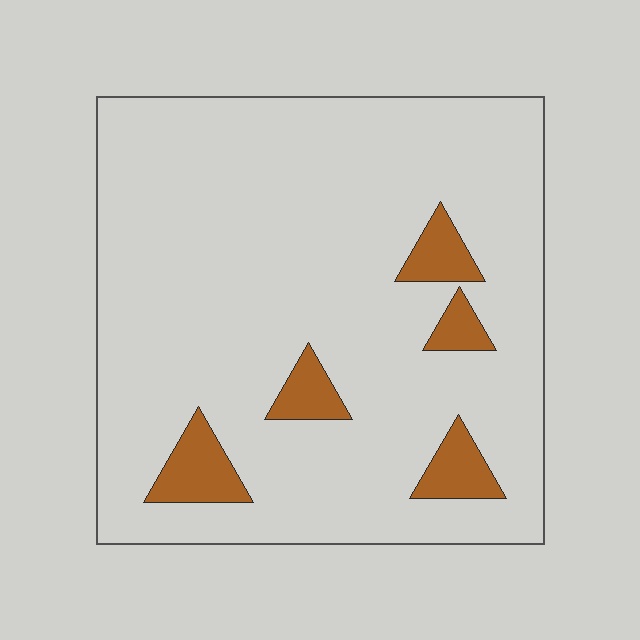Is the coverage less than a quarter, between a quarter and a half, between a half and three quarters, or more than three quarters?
Less than a quarter.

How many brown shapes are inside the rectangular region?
5.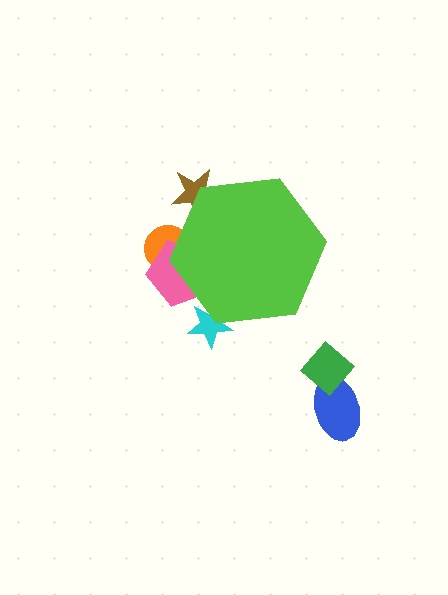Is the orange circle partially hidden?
Yes, the orange circle is partially hidden behind the lime hexagon.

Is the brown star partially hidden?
Yes, the brown star is partially hidden behind the lime hexagon.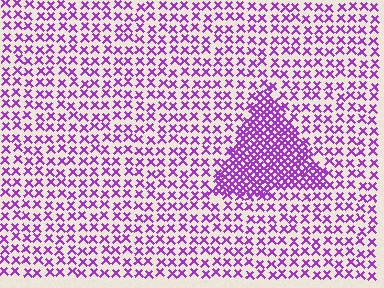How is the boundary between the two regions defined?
The boundary is defined by a change in element density (approximately 2.6x ratio). All elements are the same color, size, and shape.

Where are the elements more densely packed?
The elements are more densely packed inside the triangle boundary.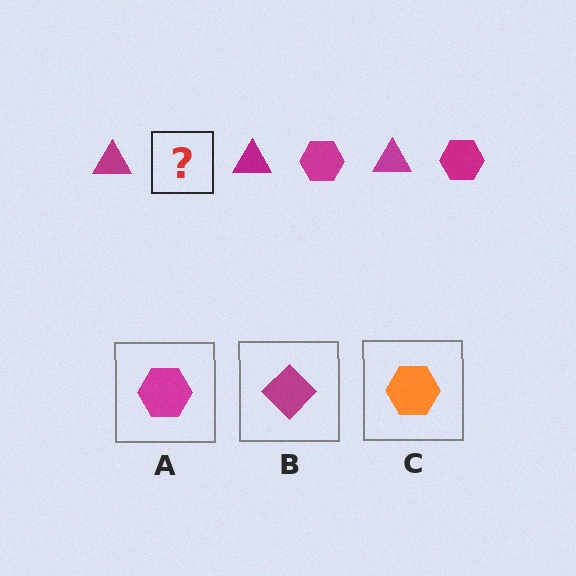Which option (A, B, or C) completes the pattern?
A.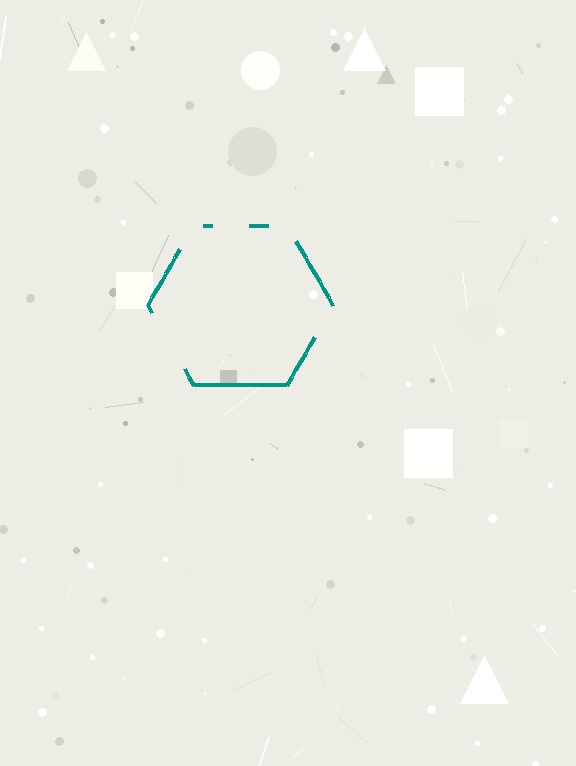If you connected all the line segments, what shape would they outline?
They would outline a hexagon.